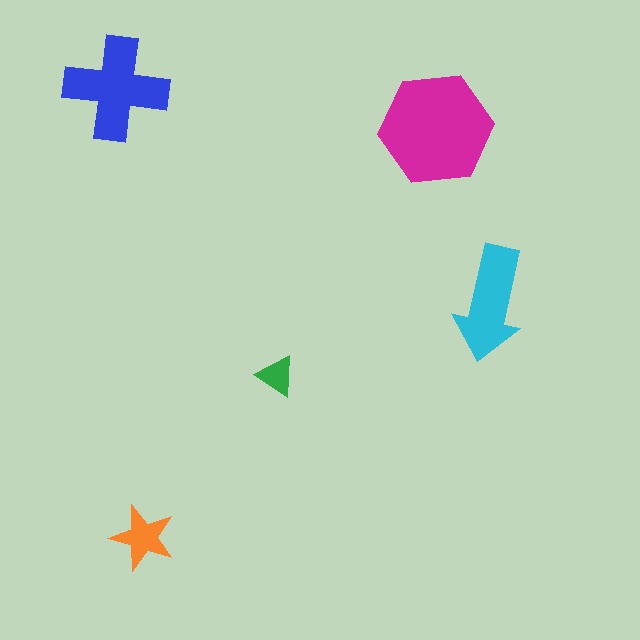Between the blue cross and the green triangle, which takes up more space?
The blue cross.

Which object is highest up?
The blue cross is topmost.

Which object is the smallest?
The green triangle.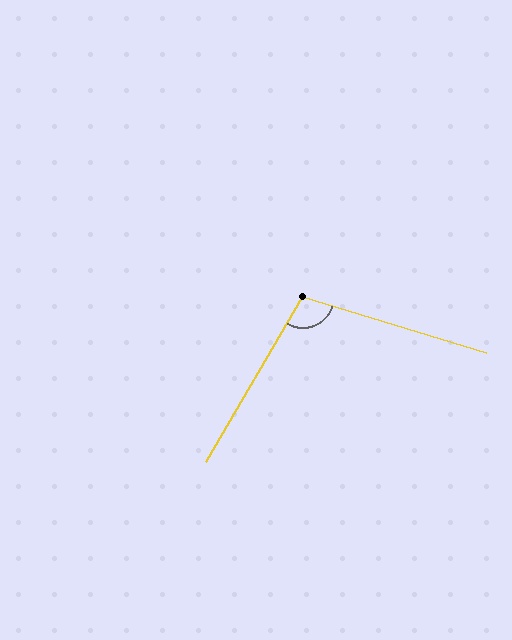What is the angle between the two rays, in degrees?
Approximately 104 degrees.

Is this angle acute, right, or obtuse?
It is obtuse.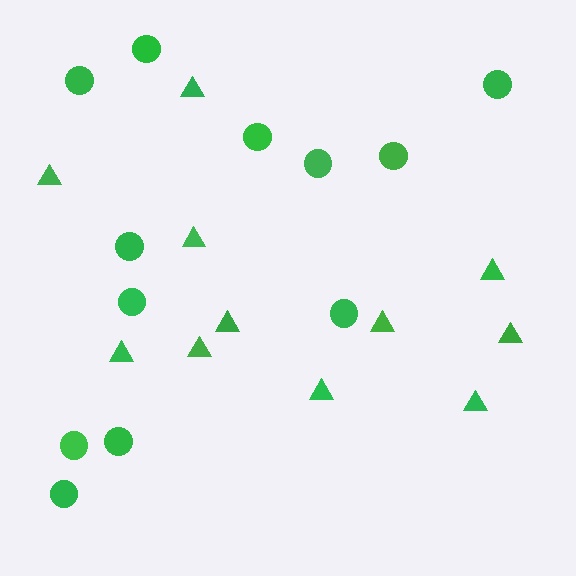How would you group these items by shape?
There are 2 groups: one group of circles (12) and one group of triangles (11).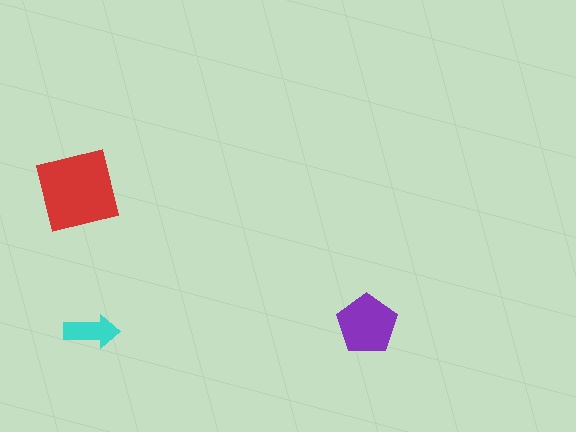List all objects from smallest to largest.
The cyan arrow, the purple pentagon, the red square.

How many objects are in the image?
There are 3 objects in the image.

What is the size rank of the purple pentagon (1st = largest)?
2nd.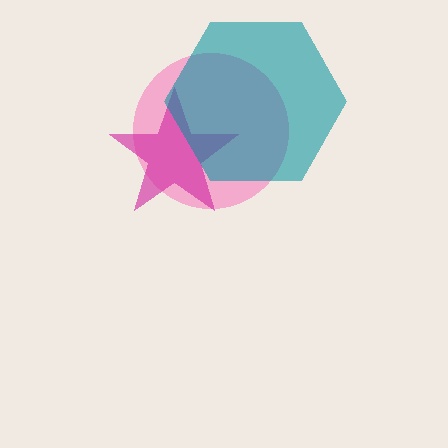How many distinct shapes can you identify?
There are 3 distinct shapes: a pink circle, a magenta star, a teal hexagon.